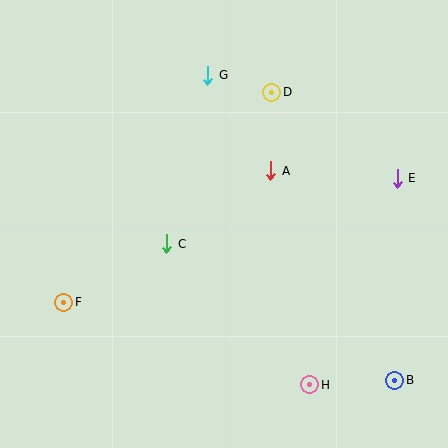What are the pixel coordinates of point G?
Point G is at (208, 75).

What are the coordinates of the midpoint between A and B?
The midpoint between A and B is at (333, 276).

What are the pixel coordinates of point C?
Point C is at (167, 244).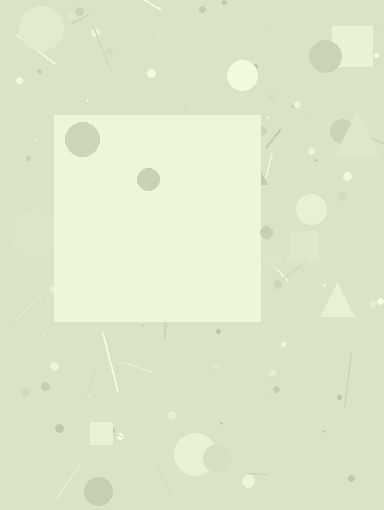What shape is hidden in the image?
A square is hidden in the image.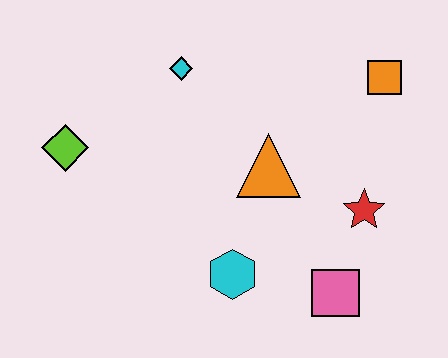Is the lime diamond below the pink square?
No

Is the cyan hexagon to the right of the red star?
No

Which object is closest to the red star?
The pink square is closest to the red star.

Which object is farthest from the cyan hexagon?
The orange square is farthest from the cyan hexagon.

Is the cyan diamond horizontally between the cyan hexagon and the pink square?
No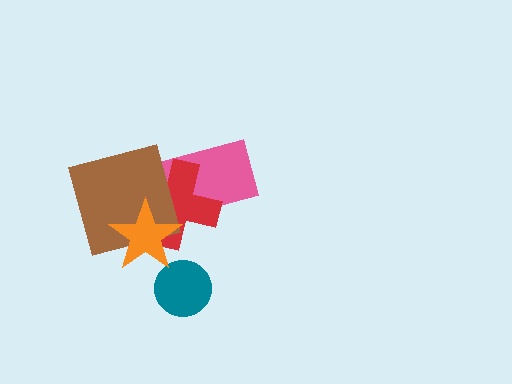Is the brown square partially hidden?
Yes, it is partially covered by another shape.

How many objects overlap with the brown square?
3 objects overlap with the brown square.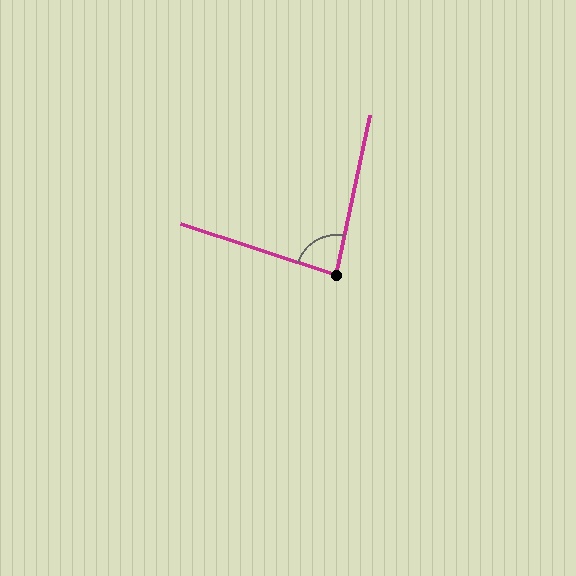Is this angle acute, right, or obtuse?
It is acute.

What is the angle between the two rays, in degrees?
Approximately 84 degrees.